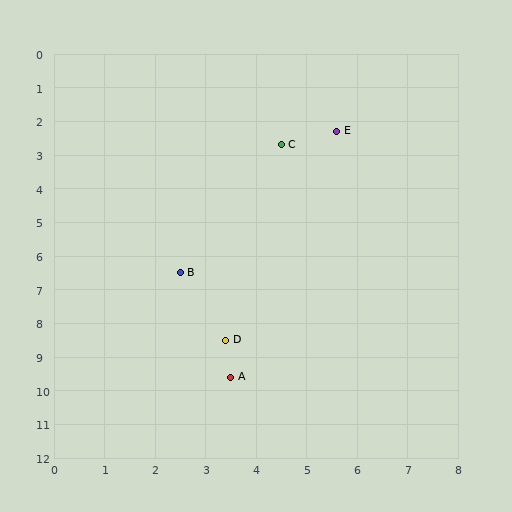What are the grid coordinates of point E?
Point E is at approximately (5.6, 2.3).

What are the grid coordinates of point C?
Point C is at approximately (4.5, 2.7).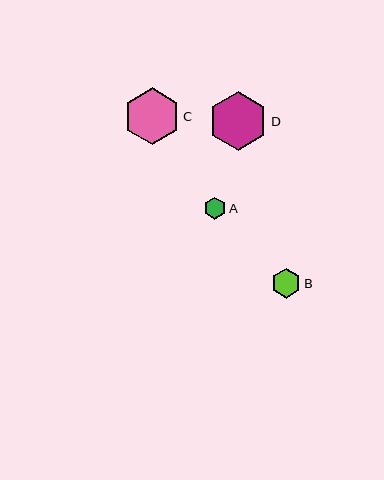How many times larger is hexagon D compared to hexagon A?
Hexagon D is approximately 2.7 times the size of hexagon A.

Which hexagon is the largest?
Hexagon D is the largest with a size of approximately 58 pixels.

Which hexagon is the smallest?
Hexagon A is the smallest with a size of approximately 22 pixels.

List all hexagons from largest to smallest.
From largest to smallest: D, C, B, A.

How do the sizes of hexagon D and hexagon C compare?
Hexagon D and hexagon C are approximately the same size.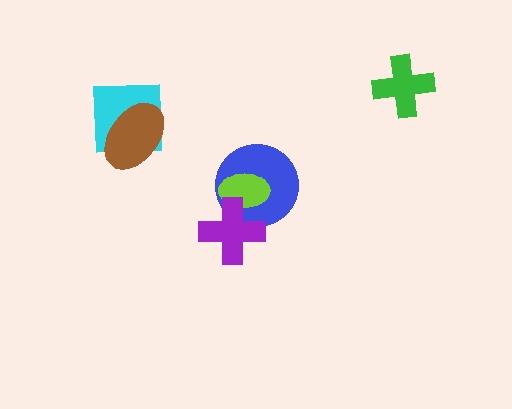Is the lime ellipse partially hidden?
Yes, it is partially covered by another shape.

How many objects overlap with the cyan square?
1 object overlaps with the cyan square.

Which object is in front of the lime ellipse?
The purple cross is in front of the lime ellipse.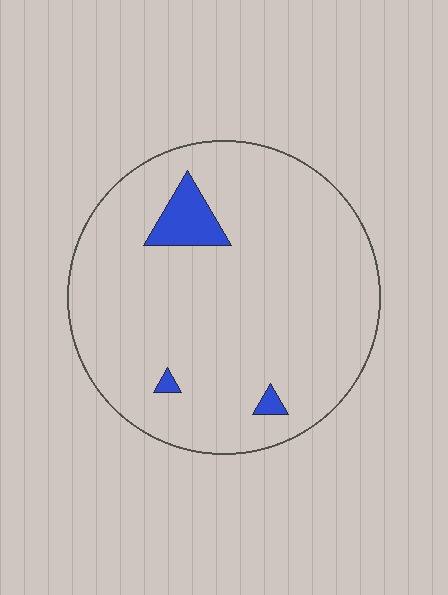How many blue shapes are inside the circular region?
3.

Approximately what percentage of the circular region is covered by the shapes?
Approximately 5%.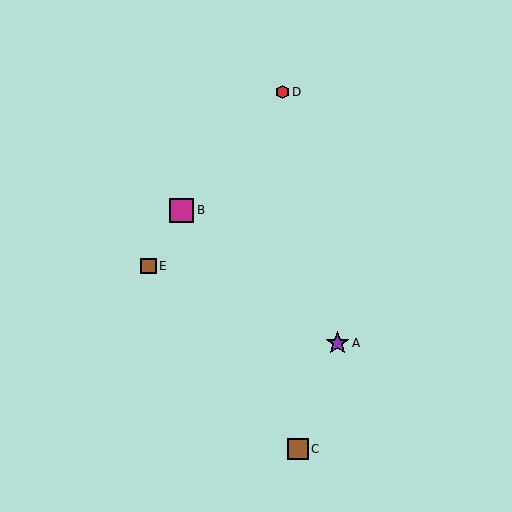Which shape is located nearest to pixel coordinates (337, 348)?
The purple star (labeled A) at (338, 343) is nearest to that location.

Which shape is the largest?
The magenta square (labeled B) is the largest.